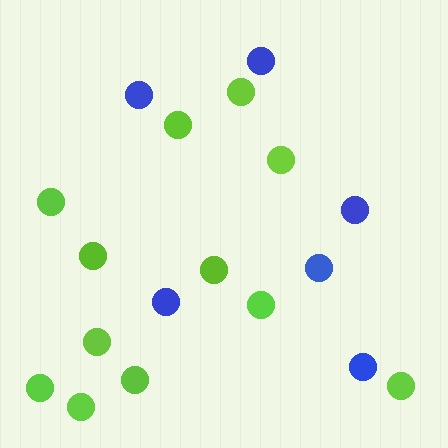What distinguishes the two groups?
There are 2 groups: one group of blue circles (6) and one group of lime circles (12).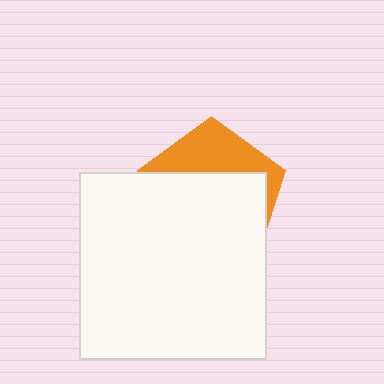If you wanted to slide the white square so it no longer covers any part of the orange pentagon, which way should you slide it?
Slide it down — that is the most direct way to separate the two shapes.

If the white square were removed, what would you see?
You would see the complete orange pentagon.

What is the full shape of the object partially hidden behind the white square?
The partially hidden object is an orange pentagon.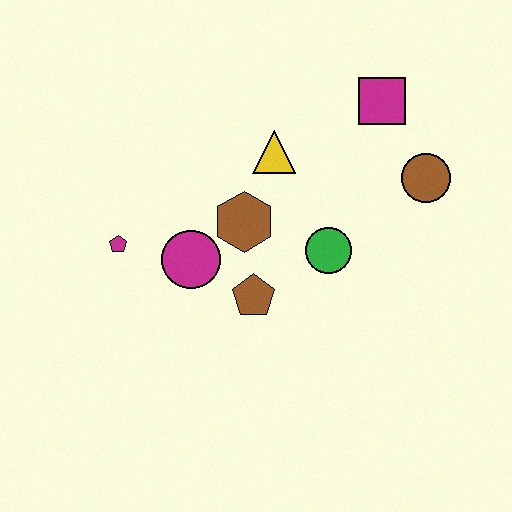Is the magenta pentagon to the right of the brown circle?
No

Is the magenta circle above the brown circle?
No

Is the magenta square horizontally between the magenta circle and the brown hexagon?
No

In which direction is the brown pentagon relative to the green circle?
The brown pentagon is to the left of the green circle.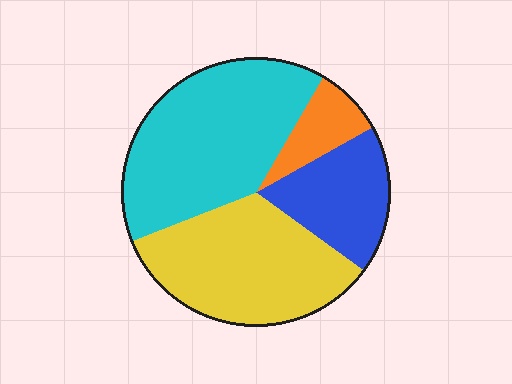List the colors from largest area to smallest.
From largest to smallest: cyan, yellow, blue, orange.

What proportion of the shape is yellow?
Yellow takes up between a quarter and a half of the shape.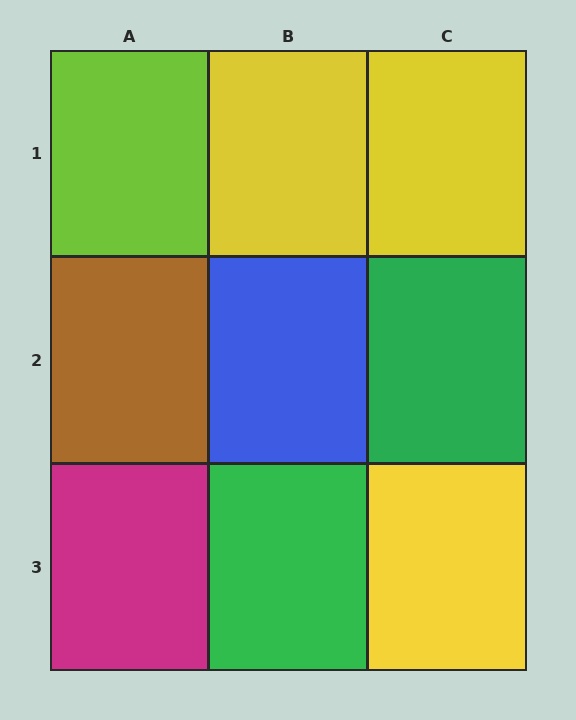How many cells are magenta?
1 cell is magenta.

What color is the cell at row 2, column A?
Brown.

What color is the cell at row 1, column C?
Yellow.